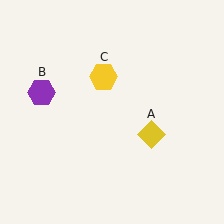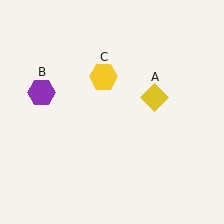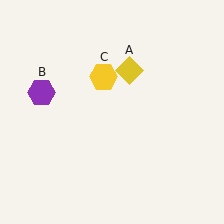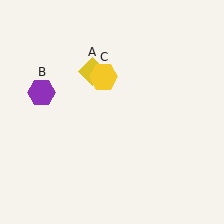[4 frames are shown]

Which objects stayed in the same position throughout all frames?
Purple hexagon (object B) and yellow hexagon (object C) remained stationary.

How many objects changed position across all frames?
1 object changed position: yellow diamond (object A).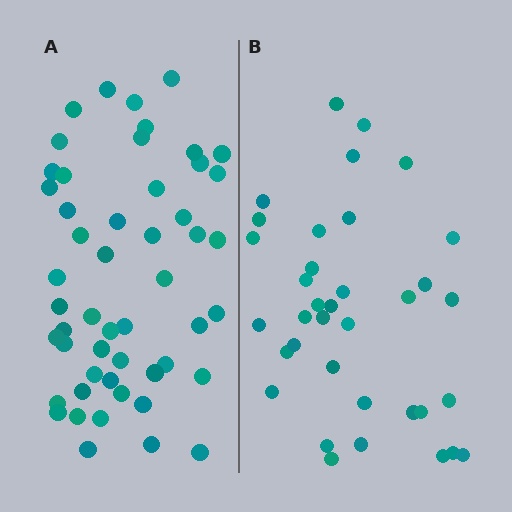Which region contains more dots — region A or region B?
Region A (the left region) has more dots.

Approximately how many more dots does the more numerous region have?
Region A has approximately 15 more dots than region B.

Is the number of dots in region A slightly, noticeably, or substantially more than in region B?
Region A has noticeably more, but not dramatically so. The ratio is roughly 1.4 to 1.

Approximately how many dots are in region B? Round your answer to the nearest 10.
About 40 dots. (The exact count is 36, which rounds to 40.)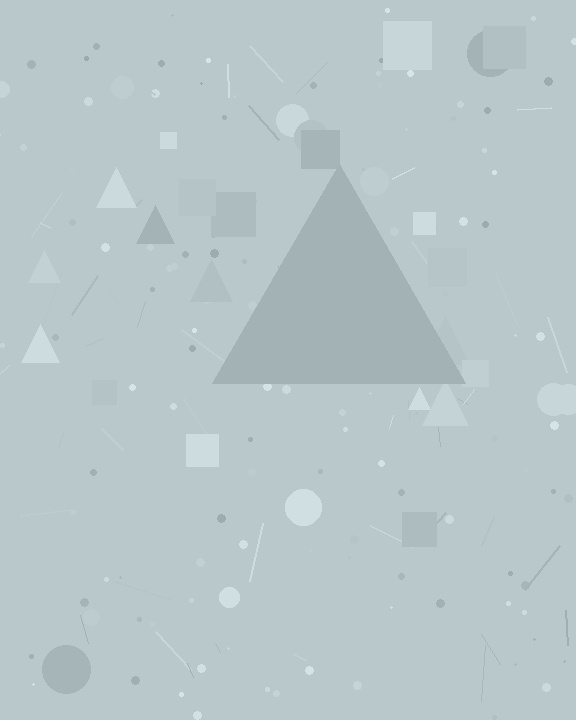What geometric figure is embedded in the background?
A triangle is embedded in the background.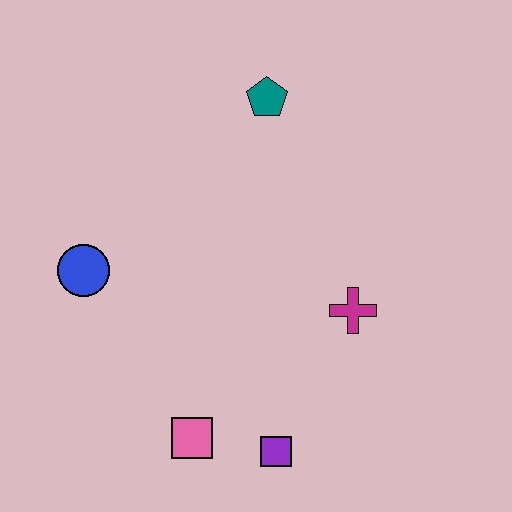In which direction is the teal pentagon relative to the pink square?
The teal pentagon is above the pink square.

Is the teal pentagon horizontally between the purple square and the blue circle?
Yes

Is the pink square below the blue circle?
Yes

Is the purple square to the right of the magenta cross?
No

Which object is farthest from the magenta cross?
The blue circle is farthest from the magenta cross.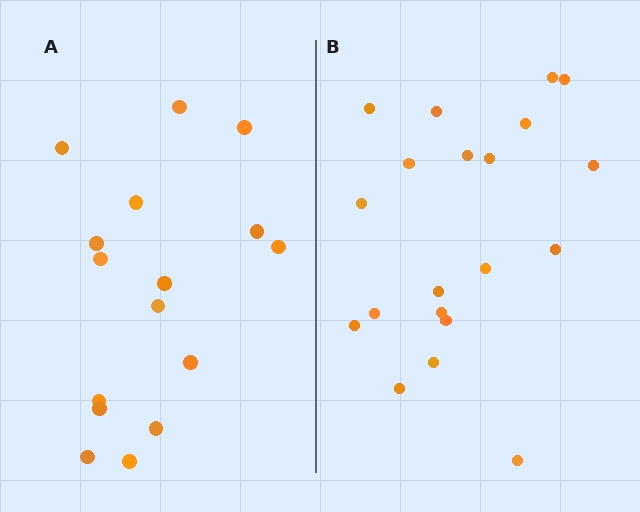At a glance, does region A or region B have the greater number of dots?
Region B (the right region) has more dots.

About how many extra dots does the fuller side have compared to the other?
Region B has about 4 more dots than region A.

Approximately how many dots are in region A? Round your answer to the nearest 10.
About 20 dots. (The exact count is 16, which rounds to 20.)